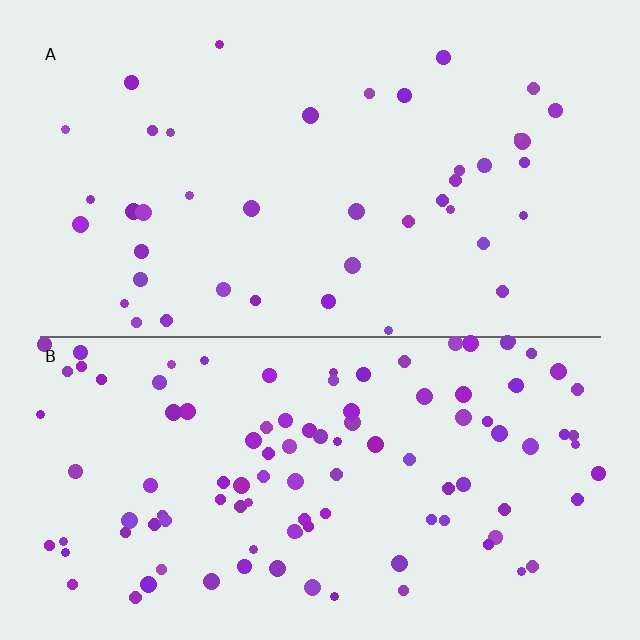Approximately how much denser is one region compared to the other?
Approximately 2.6× — region B over region A.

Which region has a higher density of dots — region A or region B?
B (the bottom).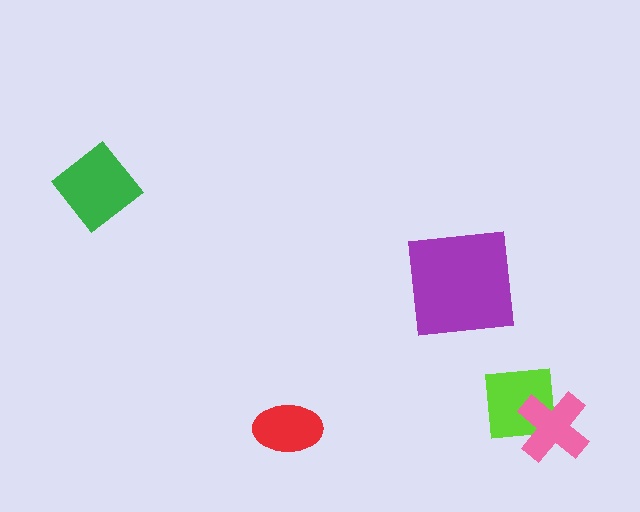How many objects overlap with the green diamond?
0 objects overlap with the green diamond.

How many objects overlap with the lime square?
1 object overlaps with the lime square.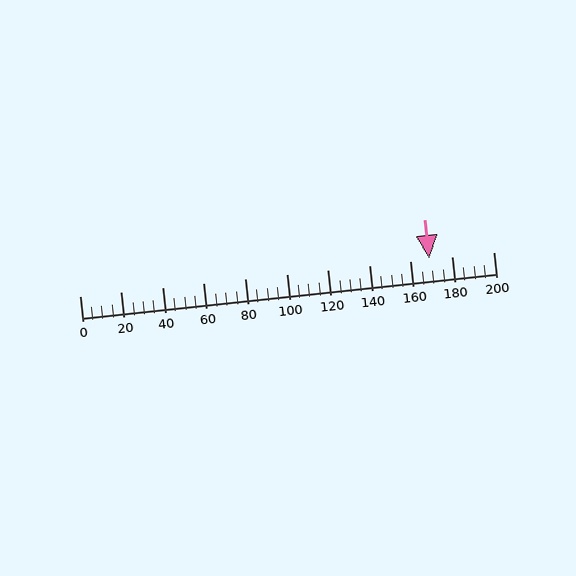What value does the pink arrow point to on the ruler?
The pink arrow points to approximately 169.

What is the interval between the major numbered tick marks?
The major tick marks are spaced 20 units apart.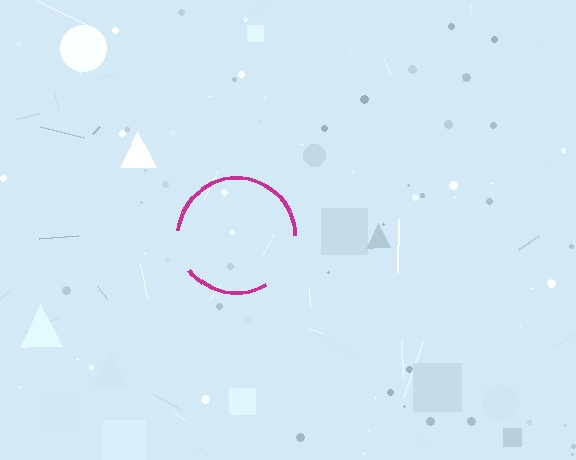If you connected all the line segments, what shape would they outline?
They would outline a circle.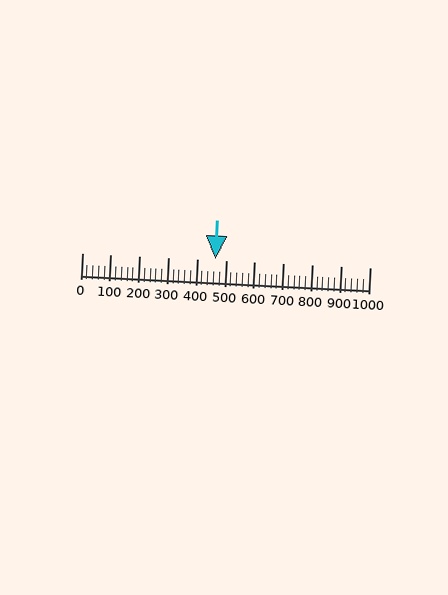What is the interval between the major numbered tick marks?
The major tick marks are spaced 100 units apart.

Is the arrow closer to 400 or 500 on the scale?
The arrow is closer to 500.